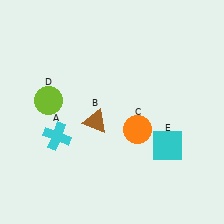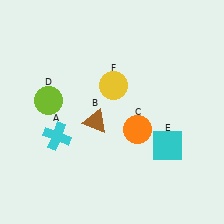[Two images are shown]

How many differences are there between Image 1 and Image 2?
There is 1 difference between the two images.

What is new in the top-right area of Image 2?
A yellow circle (F) was added in the top-right area of Image 2.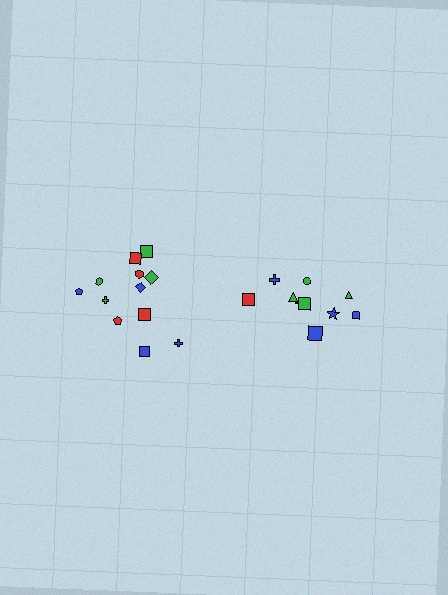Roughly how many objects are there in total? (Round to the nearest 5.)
Roughly 20 objects in total.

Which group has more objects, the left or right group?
The left group.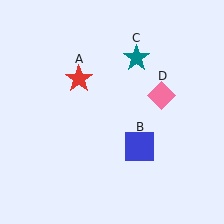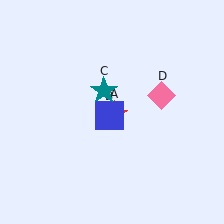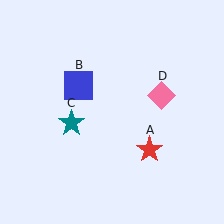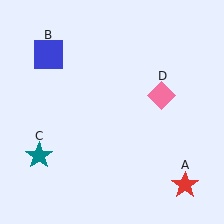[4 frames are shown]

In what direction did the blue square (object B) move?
The blue square (object B) moved up and to the left.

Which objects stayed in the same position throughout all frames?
Pink diamond (object D) remained stationary.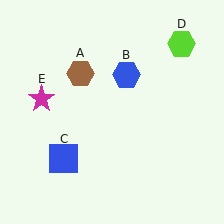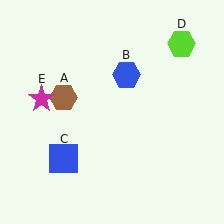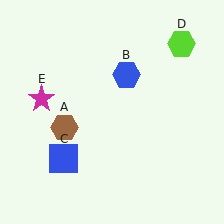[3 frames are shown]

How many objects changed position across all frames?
1 object changed position: brown hexagon (object A).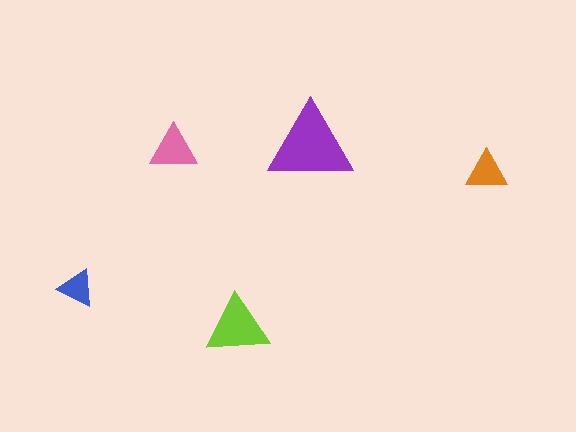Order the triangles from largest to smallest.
the purple one, the lime one, the pink one, the orange one, the blue one.